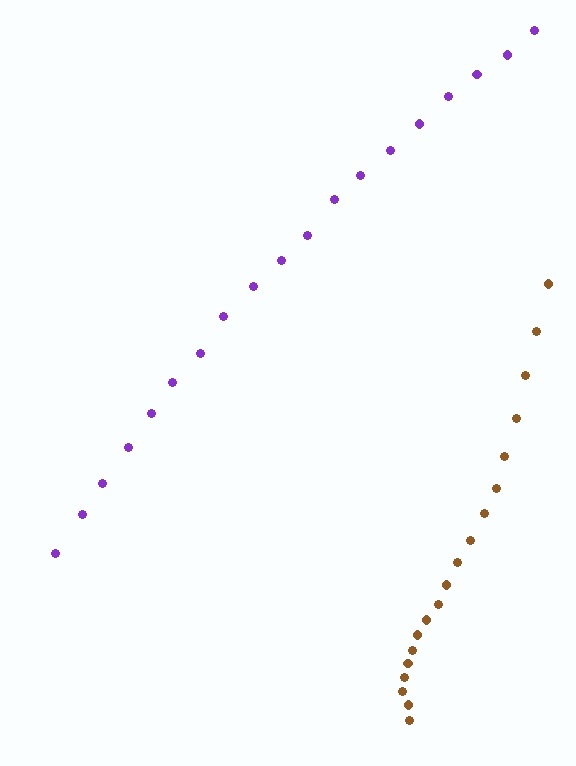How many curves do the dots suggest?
There are 2 distinct paths.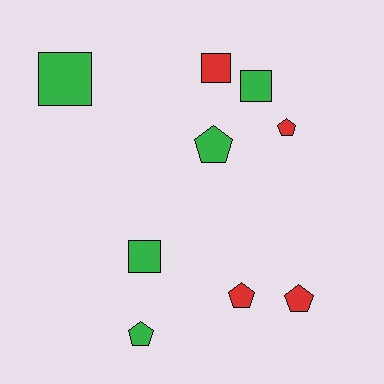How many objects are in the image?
There are 9 objects.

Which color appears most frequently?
Green, with 5 objects.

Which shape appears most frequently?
Pentagon, with 5 objects.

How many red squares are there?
There is 1 red square.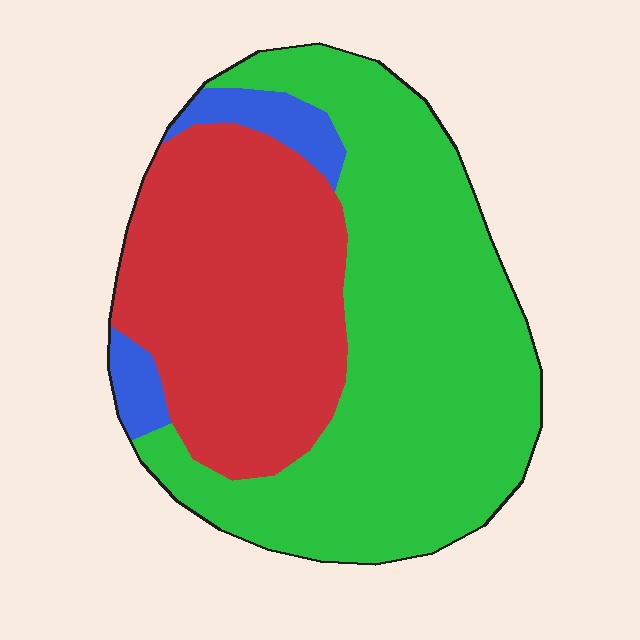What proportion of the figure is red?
Red takes up between a quarter and a half of the figure.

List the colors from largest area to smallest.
From largest to smallest: green, red, blue.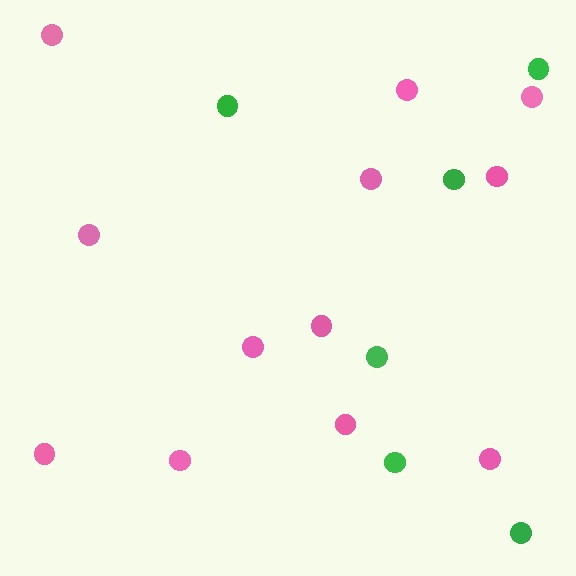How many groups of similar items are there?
There are 2 groups: one group of green circles (6) and one group of pink circles (12).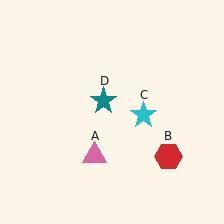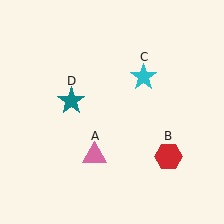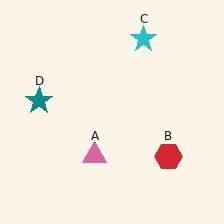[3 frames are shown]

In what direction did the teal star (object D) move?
The teal star (object D) moved left.